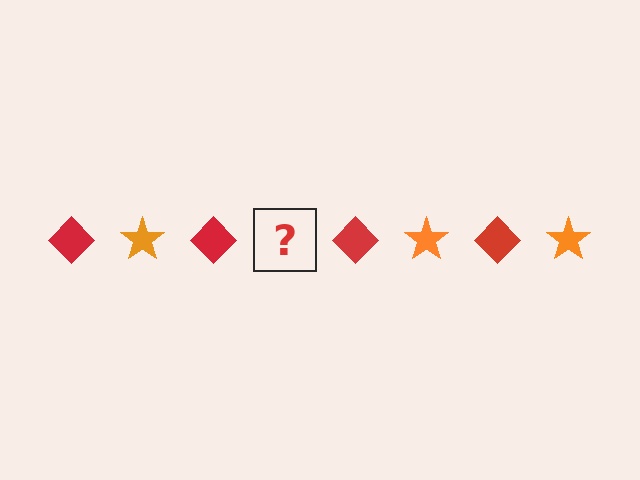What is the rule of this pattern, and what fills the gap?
The rule is that the pattern alternates between red diamond and orange star. The gap should be filled with an orange star.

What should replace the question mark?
The question mark should be replaced with an orange star.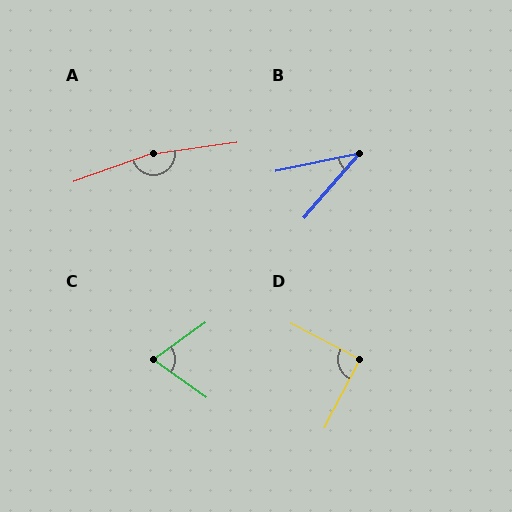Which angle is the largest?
A, at approximately 168 degrees.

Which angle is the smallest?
B, at approximately 38 degrees.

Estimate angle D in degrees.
Approximately 90 degrees.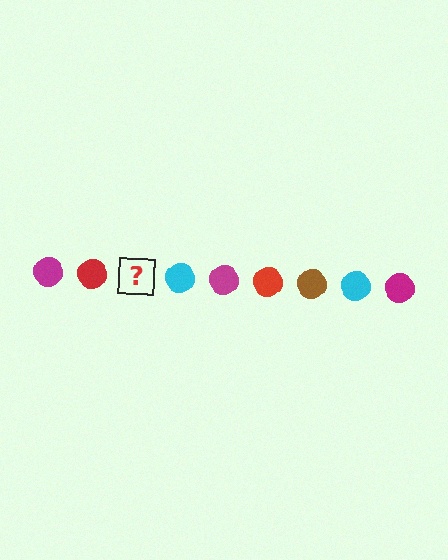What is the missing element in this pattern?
The missing element is a brown circle.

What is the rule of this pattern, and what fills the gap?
The rule is that the pattern cycles through magenta, red, brown, cyan circles. The gap should be filled with a brown circle.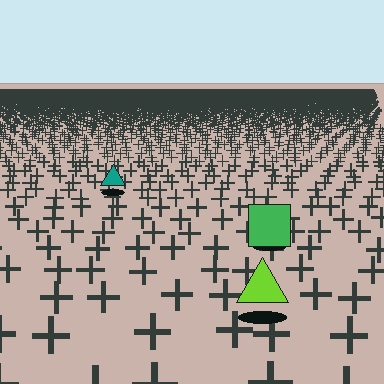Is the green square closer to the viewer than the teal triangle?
Yes. The green square is closer — you can tell from the texture gradient: the ground texture is coarser near it.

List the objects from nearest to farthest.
From nearest to farthest: the lime triangle, the green square, the teal triangle.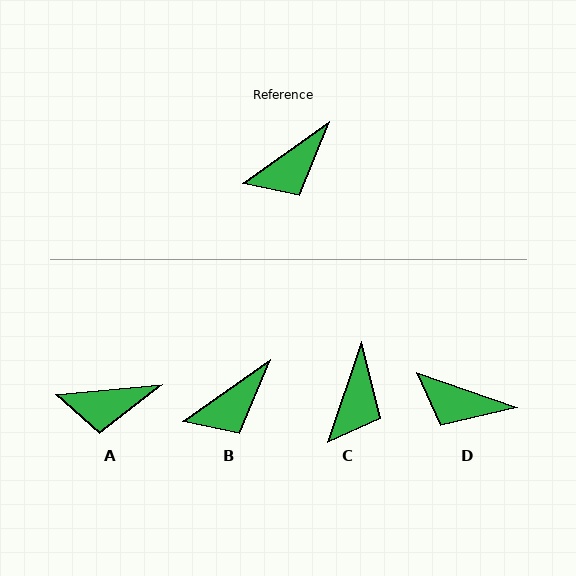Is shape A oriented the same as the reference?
No, it is off by about 30 degrees.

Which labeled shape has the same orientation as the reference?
B.